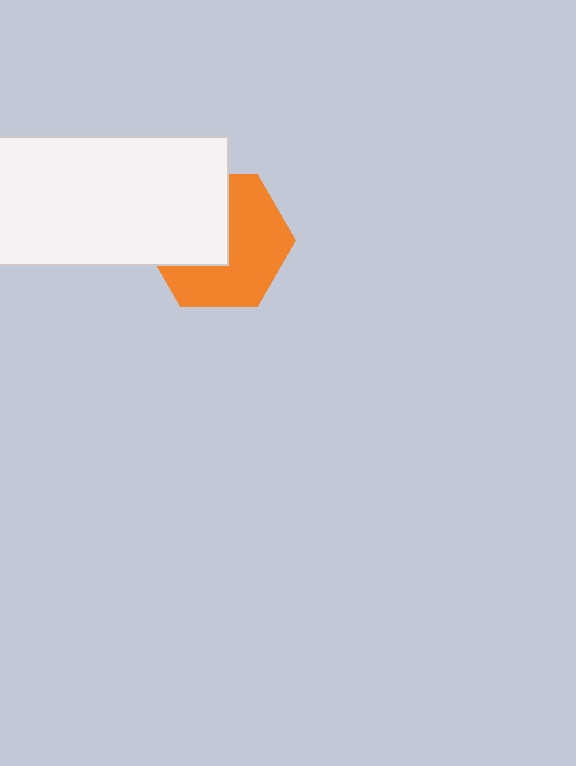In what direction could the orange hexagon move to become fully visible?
The orange hexagon could move toward the lower-right. That would shift it out from behind the white rectangle entirely.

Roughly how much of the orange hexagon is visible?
About half of it is visible (roughly 57%).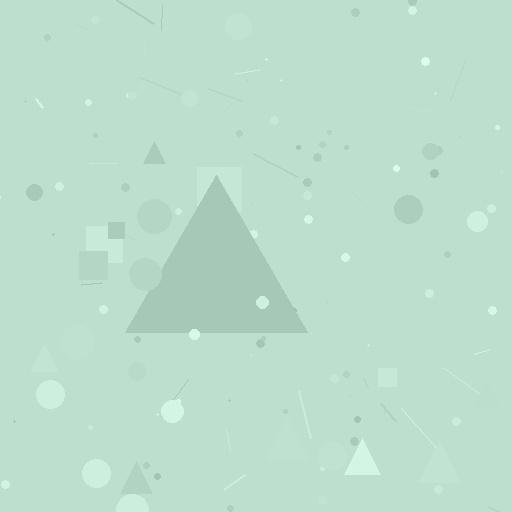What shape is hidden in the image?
A triangle is hidden in the image.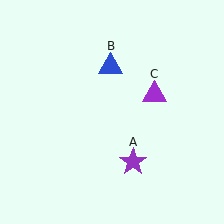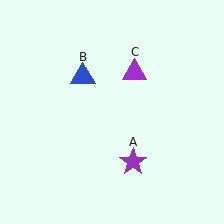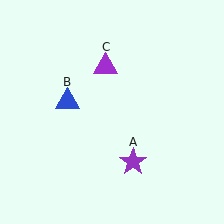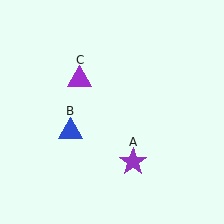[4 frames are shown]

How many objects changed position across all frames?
2 objects changed position: blue triangle (object B), purple triangle (object C).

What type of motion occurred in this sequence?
The blue triangle (object B), purple triangle (object C) rotated counterclockwise around the center of the scene.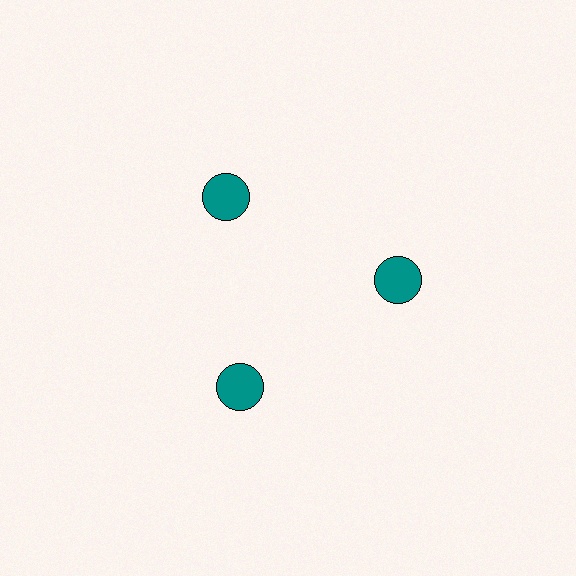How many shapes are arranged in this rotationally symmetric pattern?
There are 3 shapes, arranged in 3 groups of 1.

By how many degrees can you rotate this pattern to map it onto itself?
The pattern maps onto itself every 120 degrees of rotation.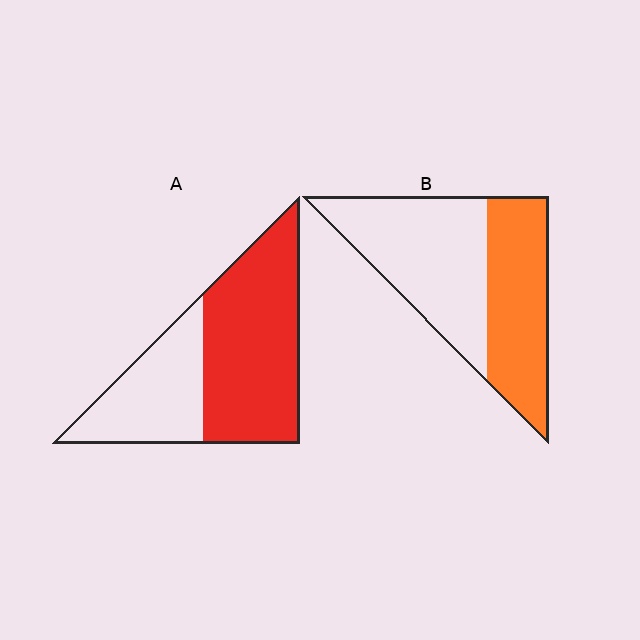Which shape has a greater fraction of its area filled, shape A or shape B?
Shape A.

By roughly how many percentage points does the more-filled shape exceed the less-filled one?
By roughly 20 percentage points (A over B).